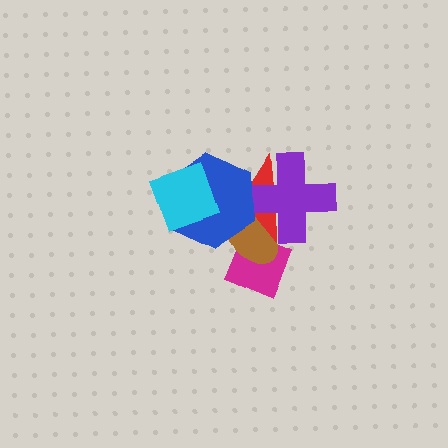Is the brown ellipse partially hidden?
Yes, it is partially covered by another shape.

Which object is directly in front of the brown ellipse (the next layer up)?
The red star is directly in front of the brown ellipse.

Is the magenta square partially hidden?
Yes, it is partially covered by another shape.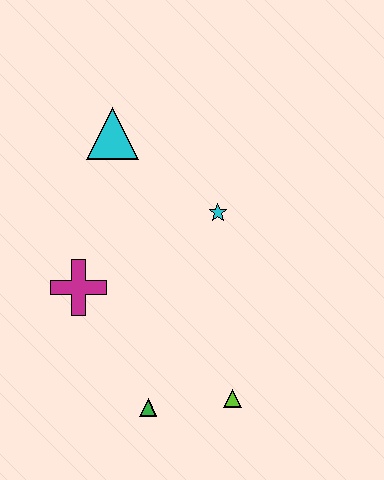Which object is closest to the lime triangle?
The green triangle is closest to the lime triangle.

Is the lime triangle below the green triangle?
No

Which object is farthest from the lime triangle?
The cyan triangle is farthest from the lime triangle.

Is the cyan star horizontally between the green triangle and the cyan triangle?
No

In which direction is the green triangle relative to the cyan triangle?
The green triangle is below the cyan triangle.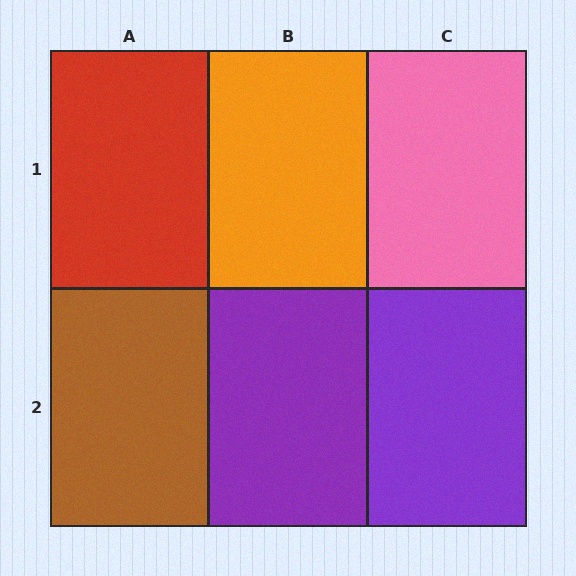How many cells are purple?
2 cells are purple.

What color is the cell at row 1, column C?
Pink.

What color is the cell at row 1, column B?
Orange.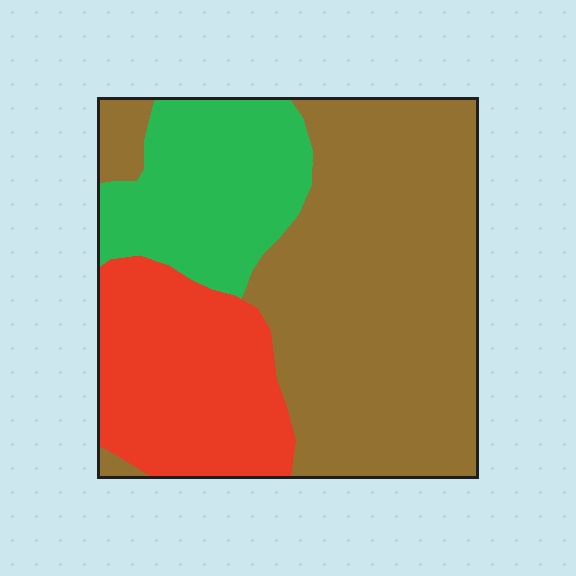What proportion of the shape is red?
Red takes up about one quarter (1/4) of the shape.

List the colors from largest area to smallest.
From largest to smallest: brown, red, green.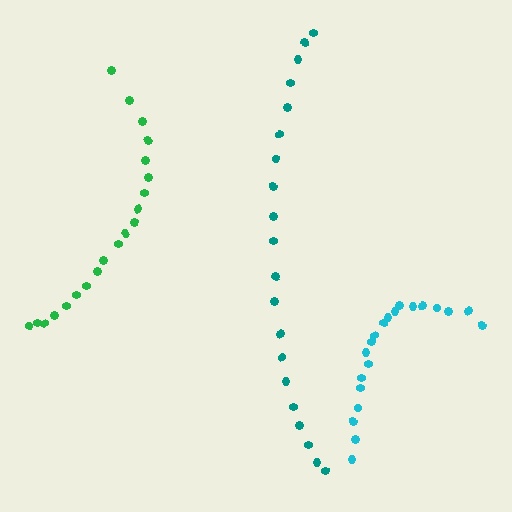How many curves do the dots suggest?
There are 3 distinct paths.